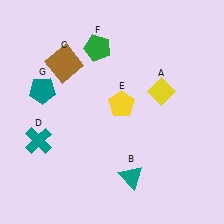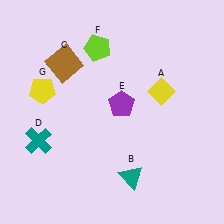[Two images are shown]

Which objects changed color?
E changed from yellow to purple. F changed from green to lime. G changed from teal to yellow.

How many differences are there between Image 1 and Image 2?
There are 3 differences between the two images.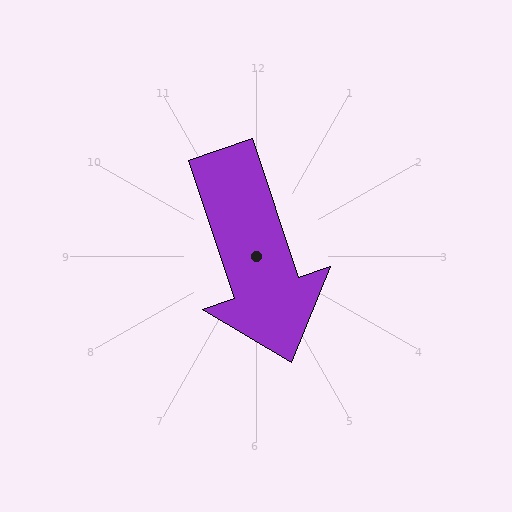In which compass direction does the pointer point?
South.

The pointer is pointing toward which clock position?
Roughly 5 o'clock.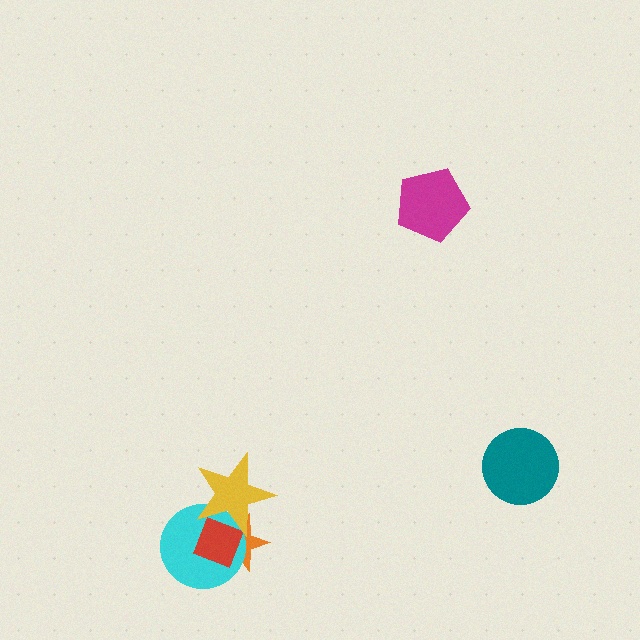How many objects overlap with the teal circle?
0 objects overlap with the teal circle.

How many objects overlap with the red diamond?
3 objects overlap with the red diamond.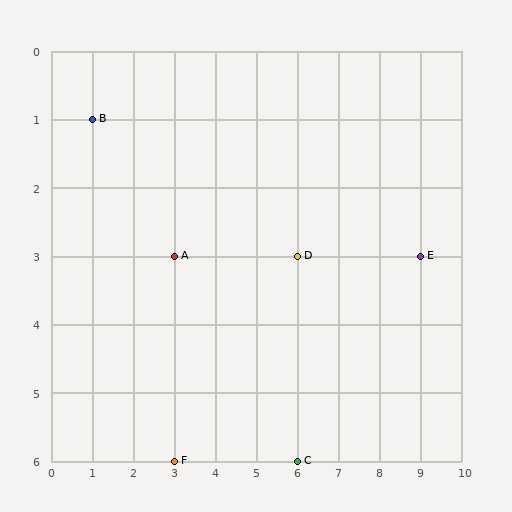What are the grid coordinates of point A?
Point A is at grid coordinates (3, 3).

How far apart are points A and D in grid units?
Points A and D are 3 columns apart.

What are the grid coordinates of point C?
Point C is at grid coordinates (6, 6).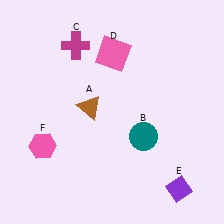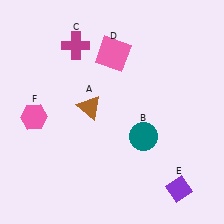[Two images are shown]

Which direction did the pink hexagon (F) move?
The pink hexagon (F) moved up.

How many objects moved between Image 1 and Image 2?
1 object moved between the two images.